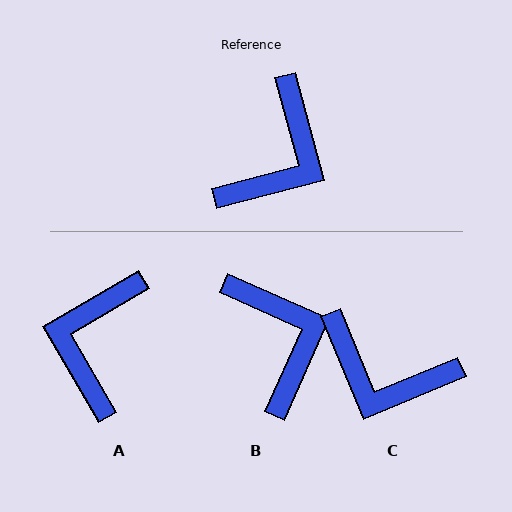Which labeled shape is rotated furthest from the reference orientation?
A, about 165 degrees away.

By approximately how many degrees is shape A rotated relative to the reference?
Approximately 165 degrees clockwise.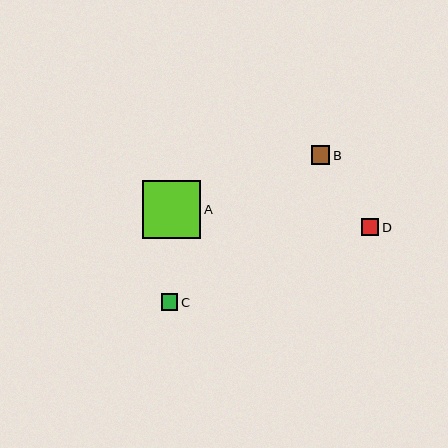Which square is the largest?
Square A is the largest with a size of approximately 59 pixels.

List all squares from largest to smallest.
From largest to smallest: A, B, D, C.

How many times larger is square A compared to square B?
Square A is approximately 3.2 times the size of square B.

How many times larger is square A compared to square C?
Square A is approximately 3.5 times the size of square C.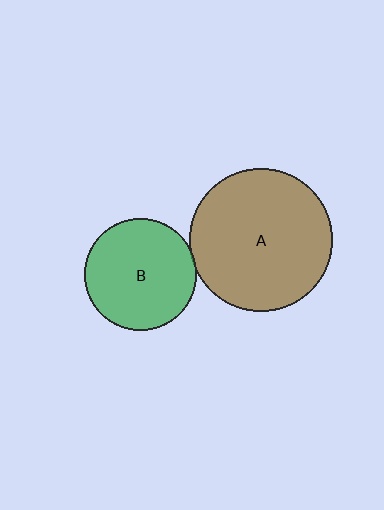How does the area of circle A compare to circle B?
Approximately 1.6 times.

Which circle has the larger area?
Circle A (brown).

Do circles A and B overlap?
Yes.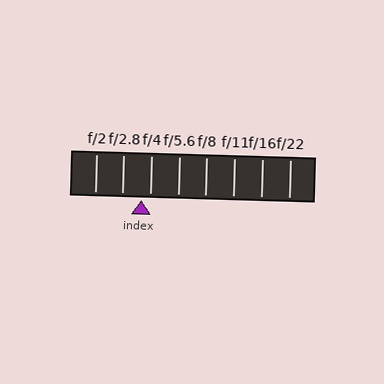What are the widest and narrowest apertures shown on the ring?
The widest aperture shown is f/2 and the narrowest is f/22.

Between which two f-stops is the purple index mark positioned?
The index mark is between f/2.8 and f/4.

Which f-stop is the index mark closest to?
The index mark is closest to f/4.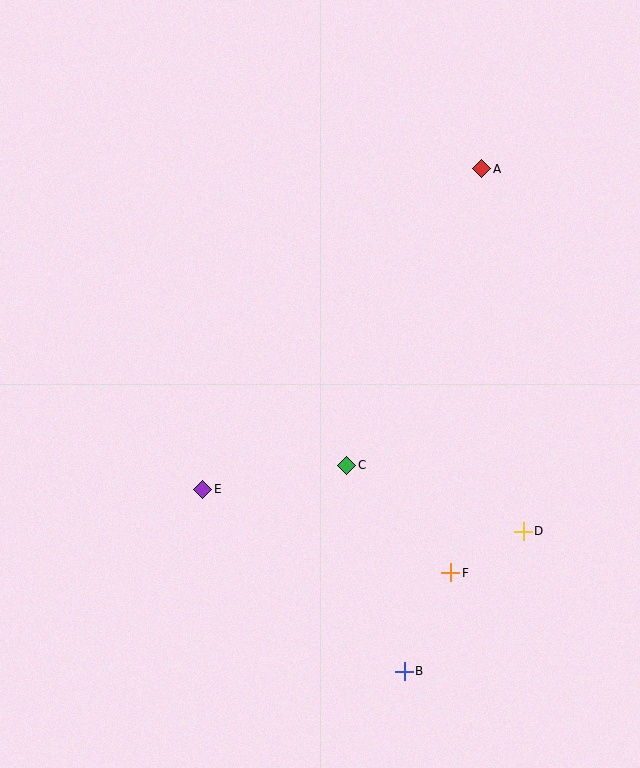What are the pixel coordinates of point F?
Point F is at (451, 573).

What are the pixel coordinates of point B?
Point B is at (404, 671).